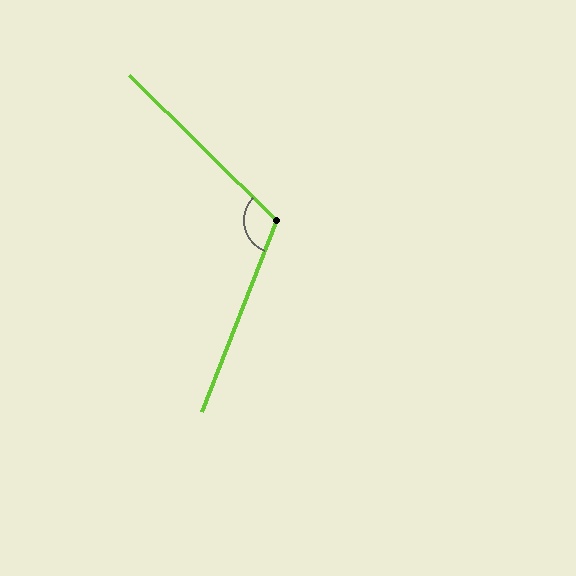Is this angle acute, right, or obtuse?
It is obtuse.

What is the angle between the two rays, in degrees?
Approximately 113 degrees.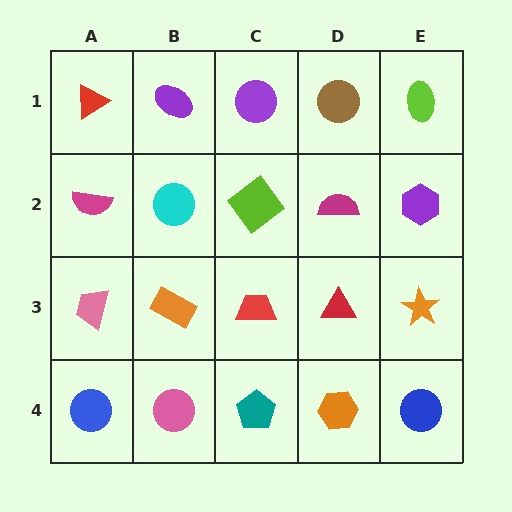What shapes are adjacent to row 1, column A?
A magenta semicircle (row 2, column A), a purple ellipse (row 1, column B).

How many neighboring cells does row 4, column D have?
3.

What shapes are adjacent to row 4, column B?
An orange rectangle (row 3, column B), a blue circle (row 4, column A), a teal pentagon (row 4, column C).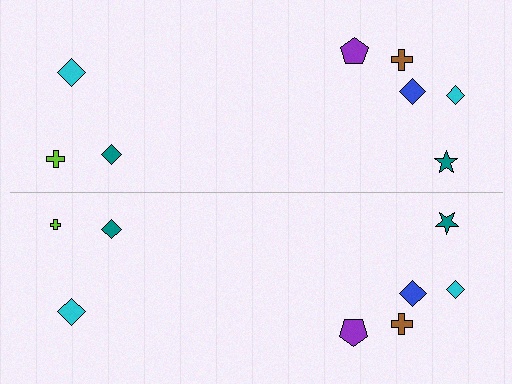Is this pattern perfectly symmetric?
No, the pattern is not perfectly symmetric. The lime cross on the bottom side has a different size than its mirror counterpart.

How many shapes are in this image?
There are 16 shapes in this image.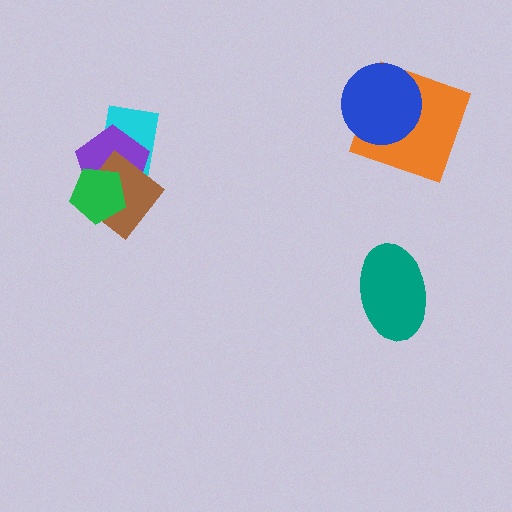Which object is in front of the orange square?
The blue circle is in front of the orange square.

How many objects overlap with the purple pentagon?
3 objects overlap with the purple pentagon.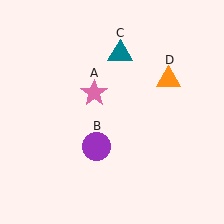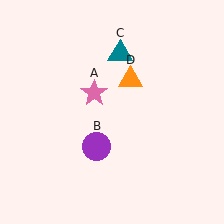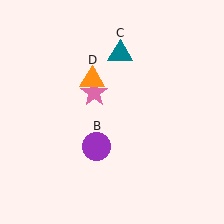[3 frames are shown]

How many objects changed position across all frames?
1 object changed position: orange triangle (object D).